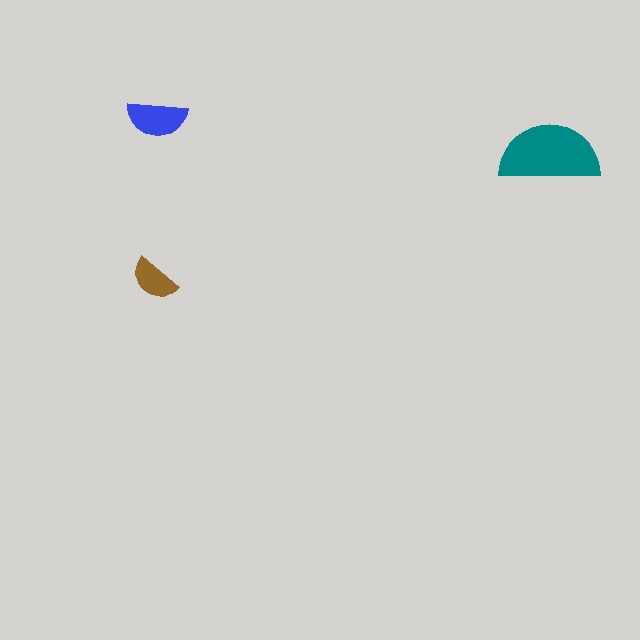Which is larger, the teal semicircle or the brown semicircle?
The teal one.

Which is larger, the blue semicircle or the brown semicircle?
The blue one.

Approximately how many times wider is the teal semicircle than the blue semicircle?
About 1.5 times wider.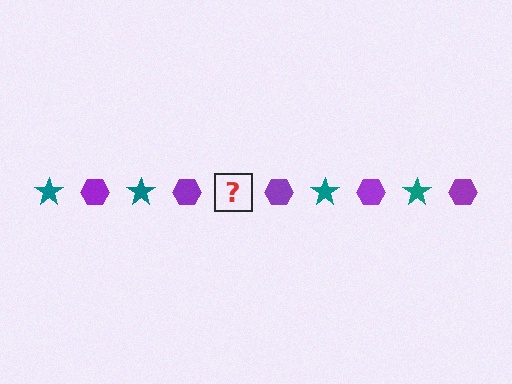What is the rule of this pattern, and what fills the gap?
The rule is that the pattern alternates between teal star and purple hexagon. The gap should be filled with a teal star.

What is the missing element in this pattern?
The missing element is a teal star.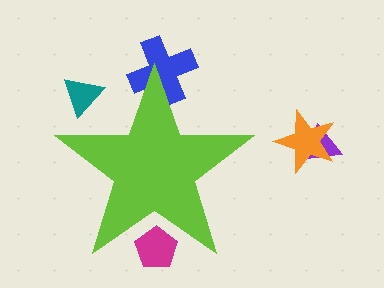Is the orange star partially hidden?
No, the orange star is fully visible.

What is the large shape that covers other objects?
A lime star.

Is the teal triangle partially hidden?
Yes, the teal triangle is partially hidden behind the lime star.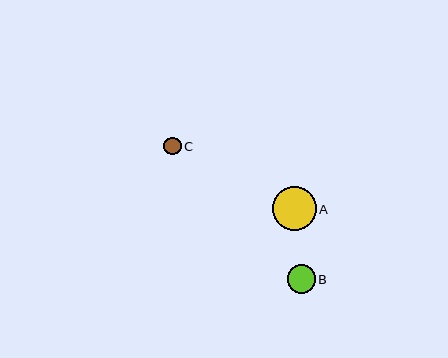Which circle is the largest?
Circle A is the largest with a size of approximately 44 pixels.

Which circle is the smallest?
Circle C is the smallest with a size of approximately 17 pixels.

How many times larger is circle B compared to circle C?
Circle B is approximately 1.6 times the size of circle C.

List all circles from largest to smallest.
From largest to smallest: A, B, C.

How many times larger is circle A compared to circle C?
Circle A is approximately 2.5 times the size of circle C.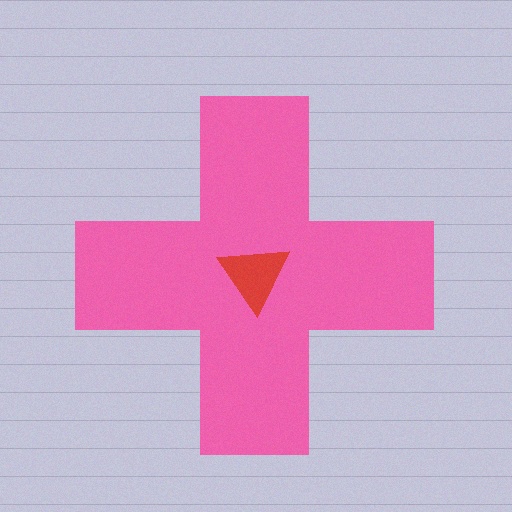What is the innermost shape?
The red triangle.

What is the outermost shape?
The pink cross.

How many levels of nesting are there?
2.